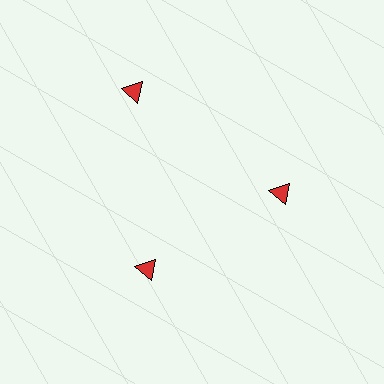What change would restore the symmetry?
The symmetry would be restored by moving it inward, back onto the ring so that all 3 triangles sit at equal angles and equal distance from the center.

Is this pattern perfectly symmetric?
No. The 3 red triangles are arranged in a ring, but one element near the 11 o'clock position is pushed outward from the center, breaking the 3-fold rotational symmetry.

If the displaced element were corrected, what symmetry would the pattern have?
It would have 3-fold rotational symmetry — the pattern would map onto itself every 120 degrees.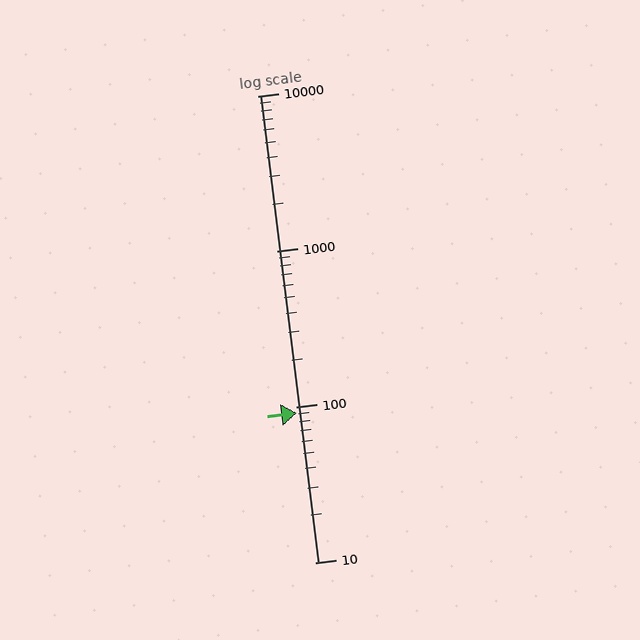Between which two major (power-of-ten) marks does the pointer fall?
The pointer is between 10 and 100.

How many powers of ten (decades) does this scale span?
The scale spans 3 decades, from 10 to 10000.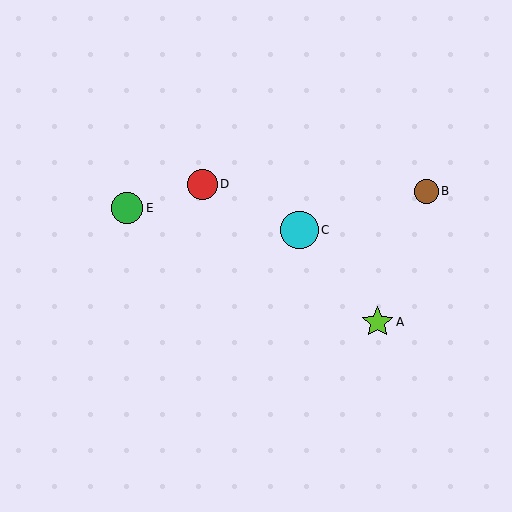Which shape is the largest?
The cyan circle (labeled C) is the largest.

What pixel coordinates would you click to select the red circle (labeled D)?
Click at (202, 184) to select the red circle D.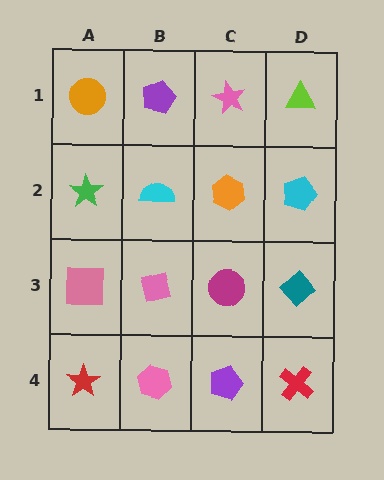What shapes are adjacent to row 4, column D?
A teal diamond (row 3, column D), a purple pentagon (row 4, column C).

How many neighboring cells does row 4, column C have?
3.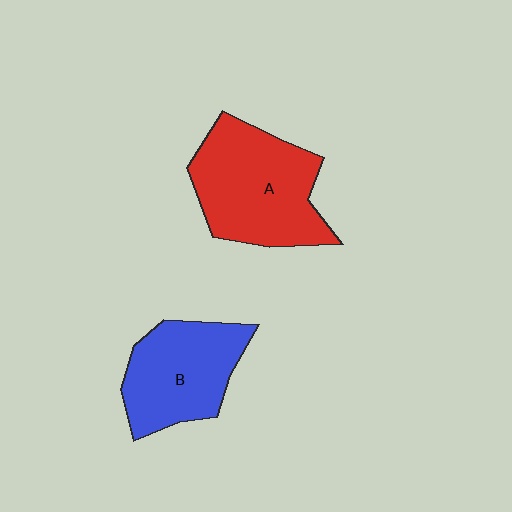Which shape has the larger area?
Shape A (red).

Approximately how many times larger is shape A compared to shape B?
Approximately 1.3 times.